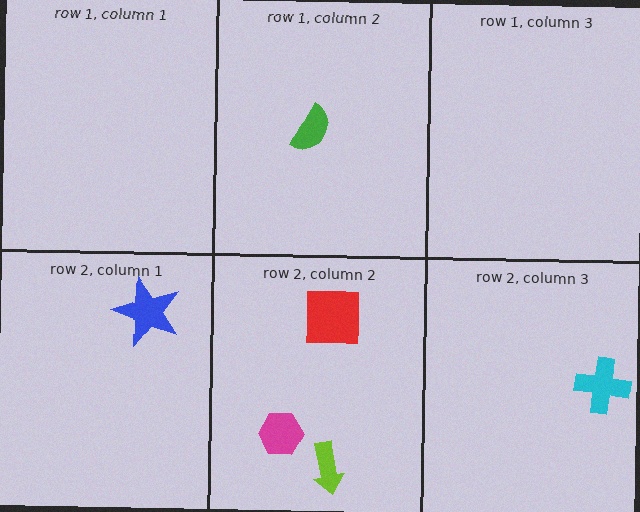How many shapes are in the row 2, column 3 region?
1.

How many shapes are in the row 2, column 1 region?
1.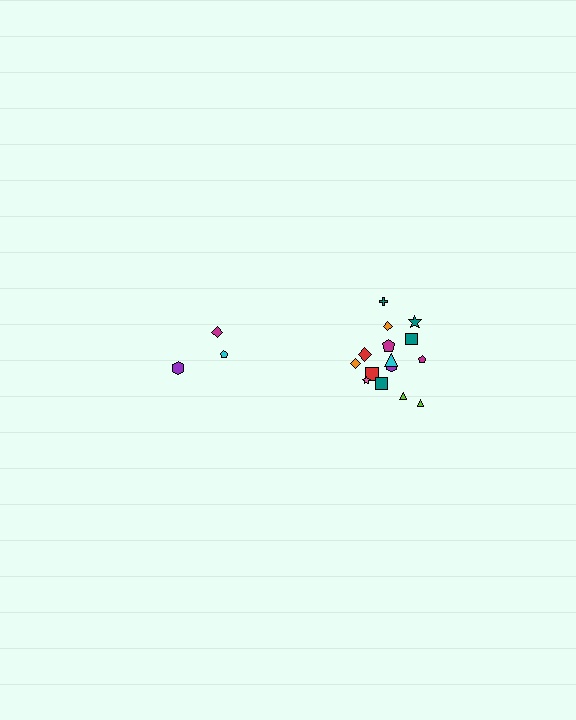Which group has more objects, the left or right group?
The right group.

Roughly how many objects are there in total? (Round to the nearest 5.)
Roughly 20 objects in total.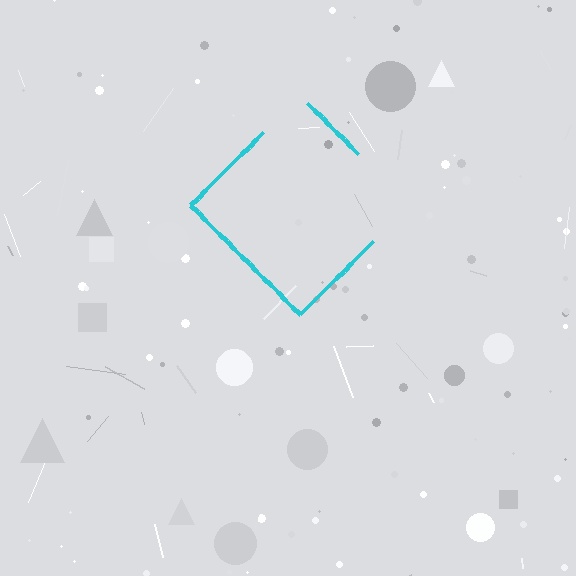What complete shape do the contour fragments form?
The contour fragments form a diamond.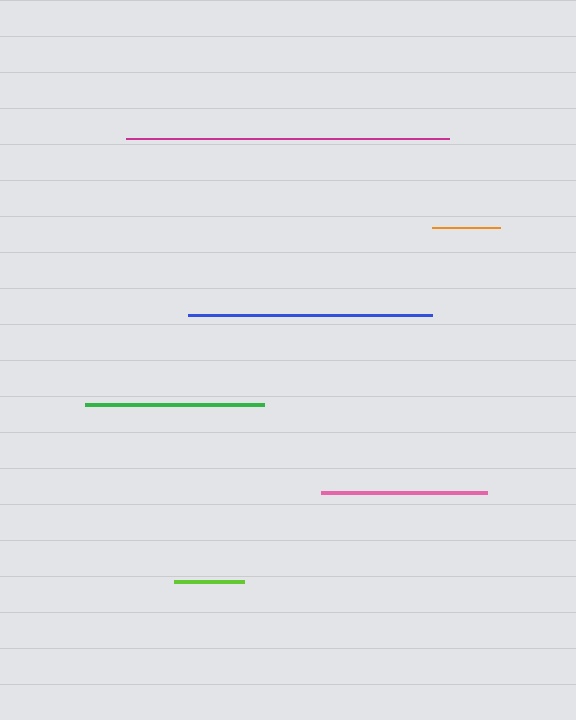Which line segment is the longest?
The magenta line is the longest at approximately 324 pixels.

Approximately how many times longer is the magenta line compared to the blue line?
The magenta line is approximately 1.3 times the length of the blue line.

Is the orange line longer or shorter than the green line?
The green line is longer than the orange line.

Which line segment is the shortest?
The orange line is the shortest at approximately 67 pixels.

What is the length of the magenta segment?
The magenta segment is approximately 324 pixels long.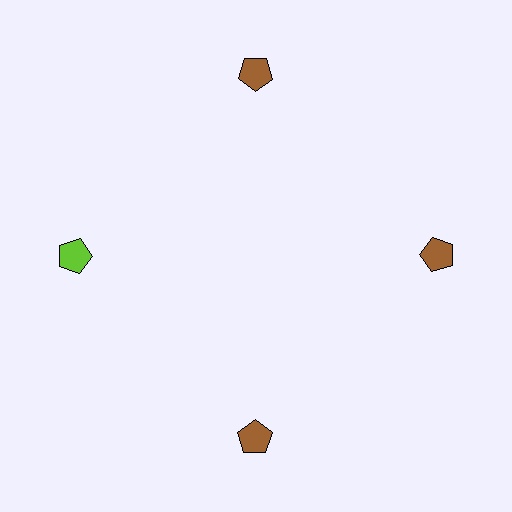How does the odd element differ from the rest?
It has a different color: lime instead of brown.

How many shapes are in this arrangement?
There are 4 shapes arranged in a ring pattern.